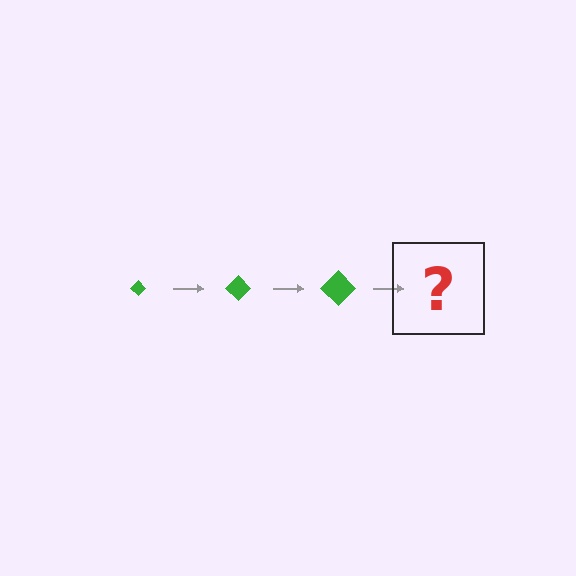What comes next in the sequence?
The next element should be a green diamond, larger than the previous one.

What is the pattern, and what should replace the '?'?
The pattern is that the diamond gets progressively larger each step. The '?' should be a green diamond, larger than the previous one.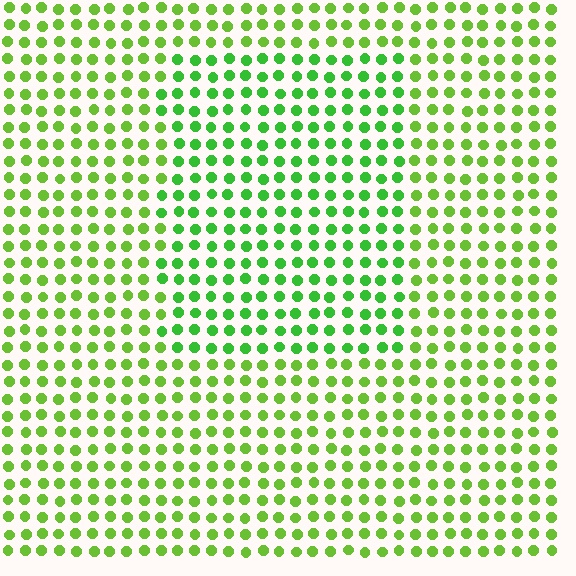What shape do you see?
I see a rectangle.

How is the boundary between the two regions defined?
The boundary is defined purely by a slight shift in hue (about 23 degrees). Spacing, size, and orientation are identical on both sides.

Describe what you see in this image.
The image is filled with small lime elements in a uniform arrangement. A rectangle-shaped region is visible where the elements are tinted to a slightly different hue, forming a subtle color boundary.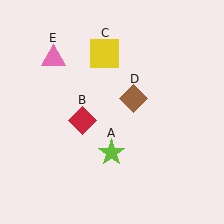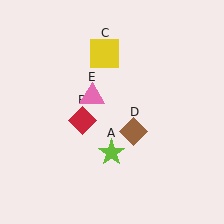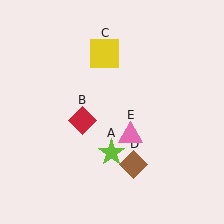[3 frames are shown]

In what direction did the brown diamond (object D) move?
The brown diamond (object D) moved down.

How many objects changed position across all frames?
2 objects changed position: brown diamond (object D), pink triangle (object E).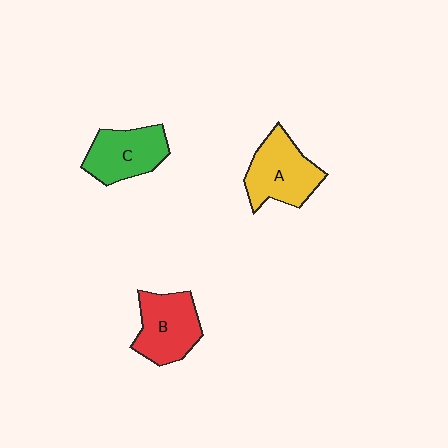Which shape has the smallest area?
Shape C (green).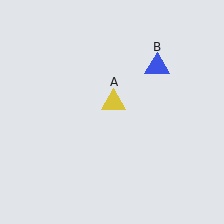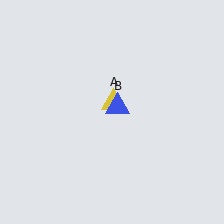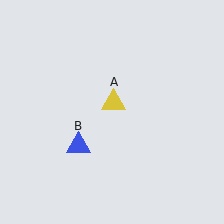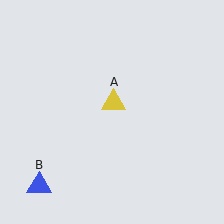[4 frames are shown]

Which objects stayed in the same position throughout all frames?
Yellow triangle (object A) remained stationary.